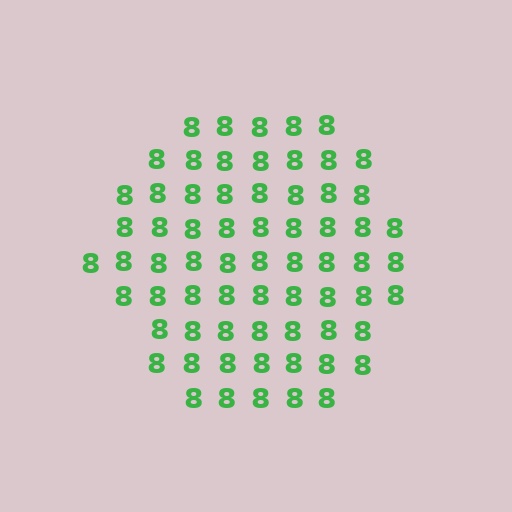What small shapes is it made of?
It is made of small digit 8's.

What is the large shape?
The large shape is a hexagon.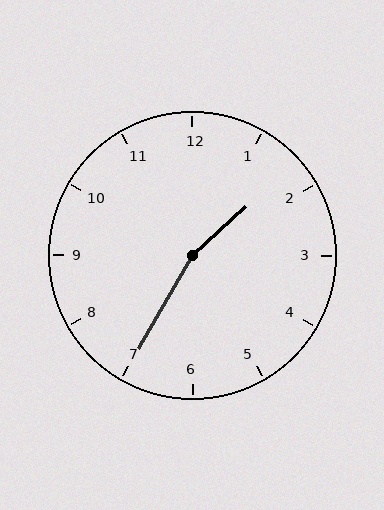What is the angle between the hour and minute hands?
Approximately 162 degrees.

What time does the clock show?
1:35.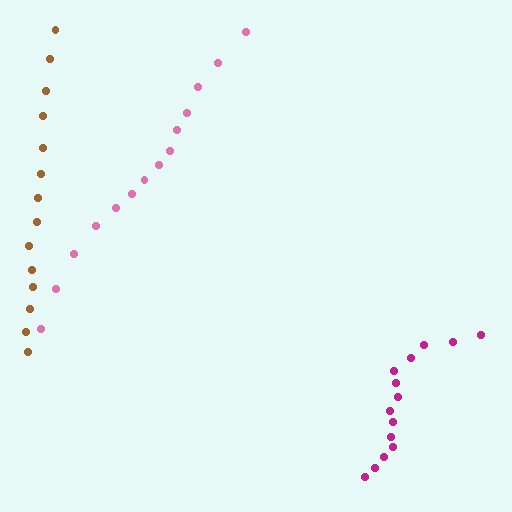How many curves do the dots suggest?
There are 3 distinct paths.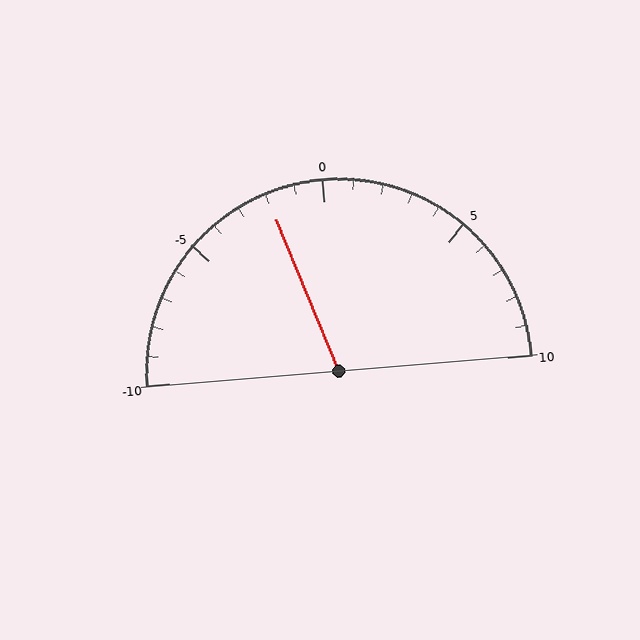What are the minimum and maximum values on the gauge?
The gauge ranges from -10 to 10.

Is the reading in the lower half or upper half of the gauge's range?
The reading is in the lower half of the range (-10 to 10).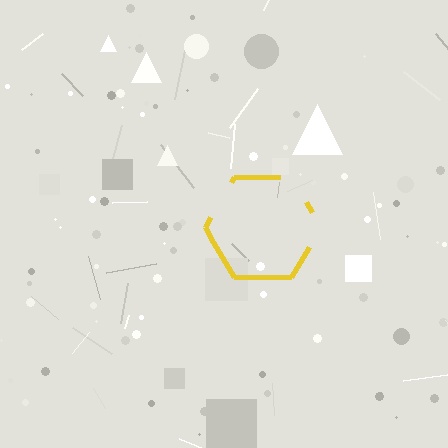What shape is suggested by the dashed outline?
The dashed outline suggests a hexagon.